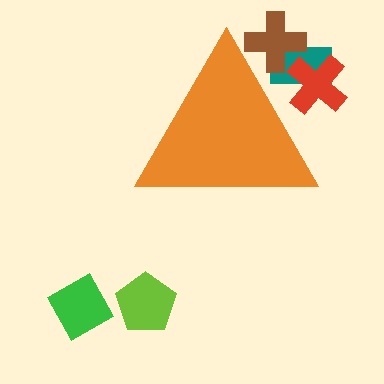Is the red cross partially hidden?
Yes, the red cross is partially hidden behind the orange triangle.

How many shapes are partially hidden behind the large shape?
3 shapes are partially hidden.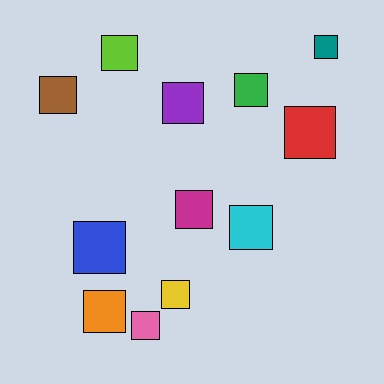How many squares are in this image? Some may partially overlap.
There are 12 squares.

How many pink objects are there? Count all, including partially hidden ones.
There is 1 pink object.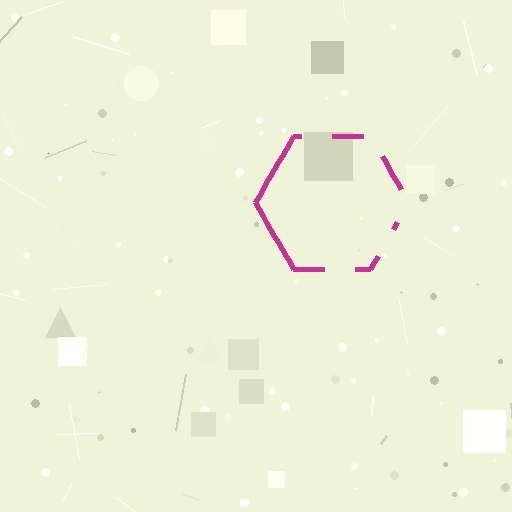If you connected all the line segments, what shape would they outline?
They would outline a hexagon.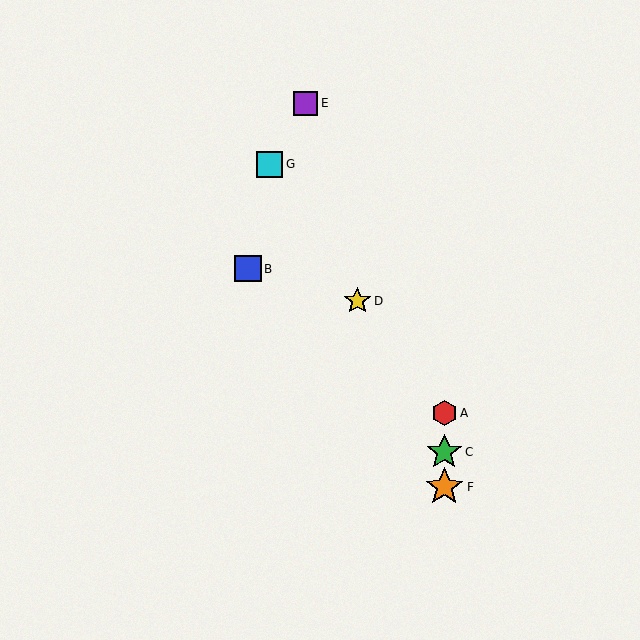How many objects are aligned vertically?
3 objects (A, C, F) are aligned vertically.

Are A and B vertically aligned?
No, A is at x≈444 and B is at x≈248.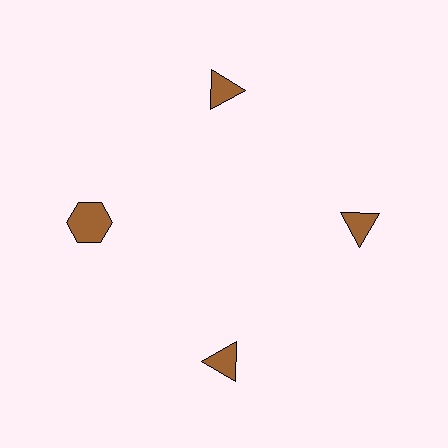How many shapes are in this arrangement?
There are 4 shapes arranged in a ring pattern.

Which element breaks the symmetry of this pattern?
The brown hexagon at roughly the 9 o'clock position breaks the symmetry. All other shapes are brown triangles.